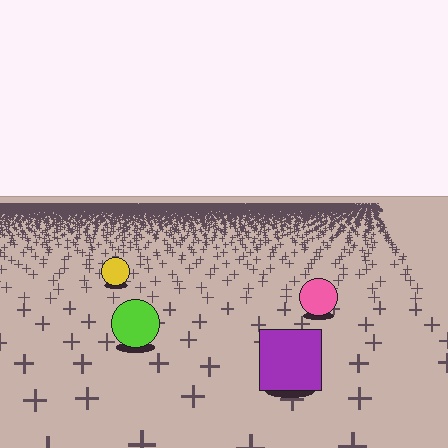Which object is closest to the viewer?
The purple square is closest. The texture marks near it are larger and more spread out.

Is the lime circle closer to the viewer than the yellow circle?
Yes. The lime circle is closer — you can tell from the texture gradient: the ground texture is coarser near it.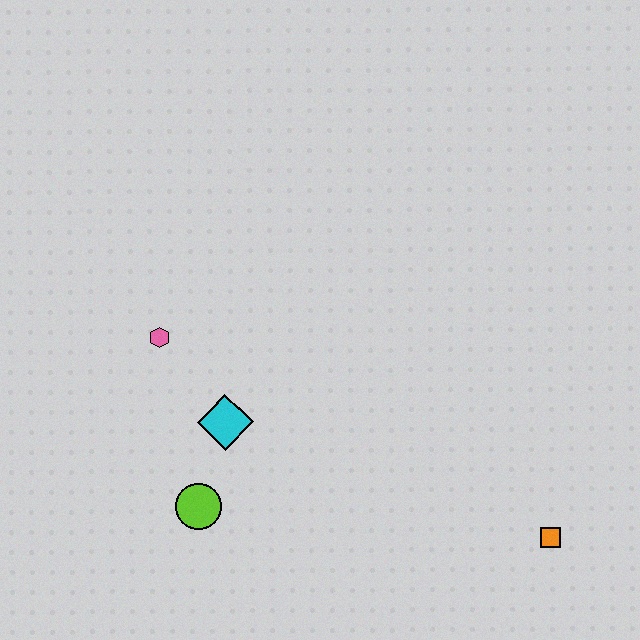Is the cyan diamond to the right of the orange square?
No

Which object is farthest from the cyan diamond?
The orange square is farthest from the cyan diamond.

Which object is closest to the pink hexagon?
The cyan diamond is closest to the pink hexagon.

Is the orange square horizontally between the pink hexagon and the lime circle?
No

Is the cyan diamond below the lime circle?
No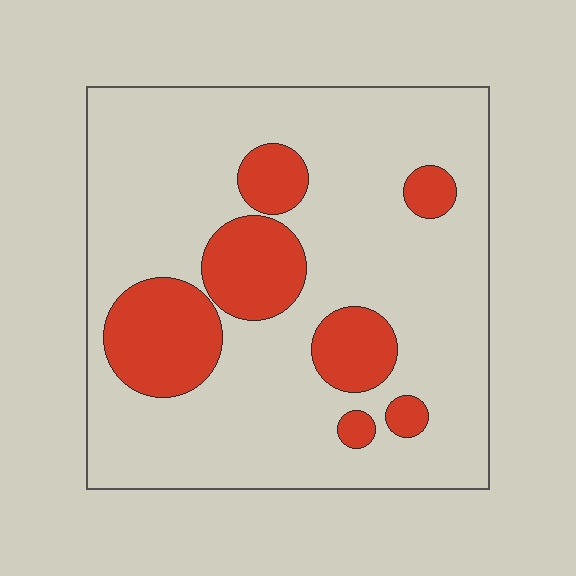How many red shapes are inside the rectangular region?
7.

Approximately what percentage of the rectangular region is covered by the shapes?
Approximately 20%.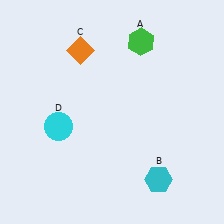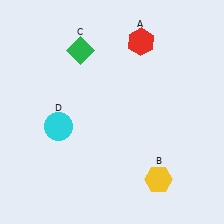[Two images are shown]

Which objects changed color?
A changed from green to red. B changed from cyan to yellow. C changed from orange to green.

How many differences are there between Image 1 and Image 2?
There are 3 differences between the two images.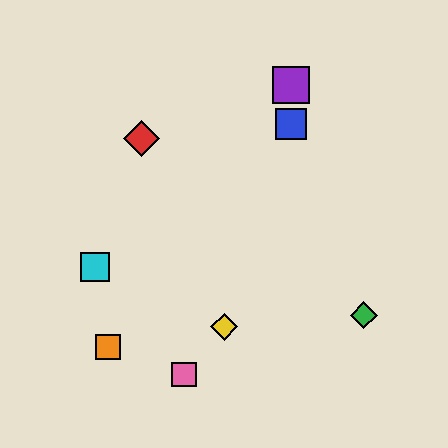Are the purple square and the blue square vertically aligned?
Yes, both are at x≈291.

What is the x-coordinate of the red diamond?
The red diamond is at x≈141.